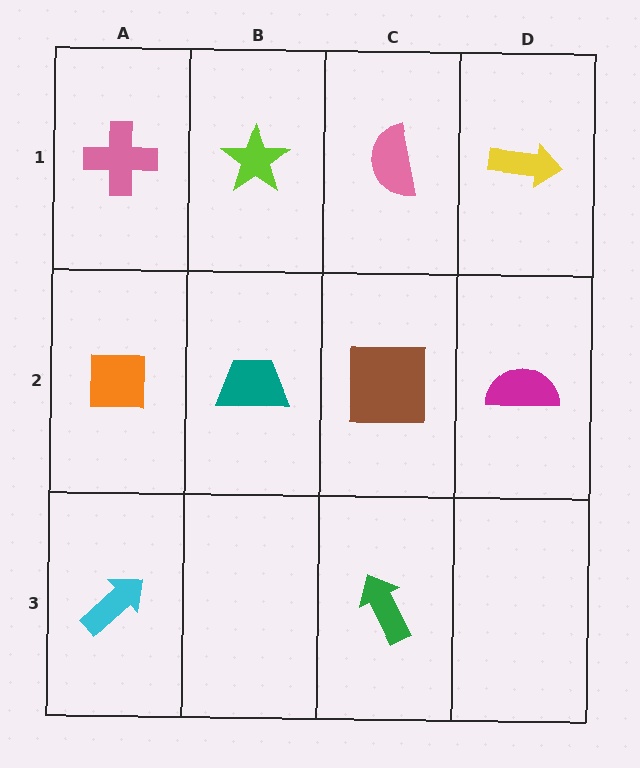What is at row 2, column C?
A brown square.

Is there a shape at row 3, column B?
No, that cell is empty.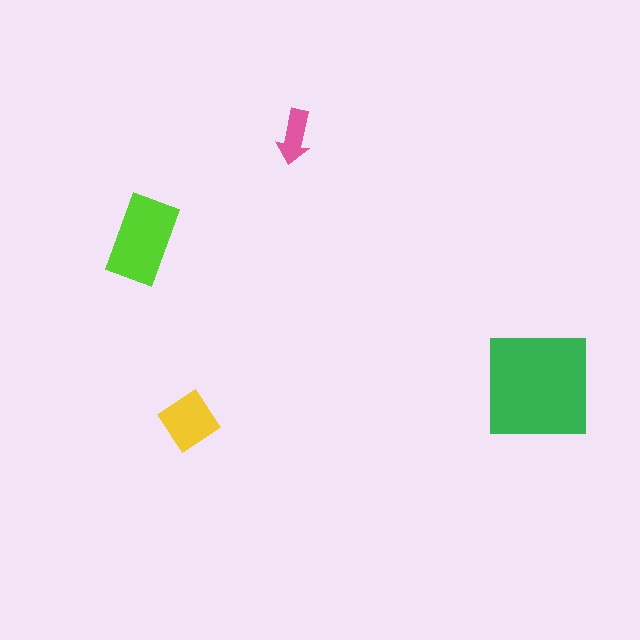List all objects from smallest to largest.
The pink arrow, the yellow diamond, the lime rectangle, the green square.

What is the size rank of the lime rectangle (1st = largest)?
2nd.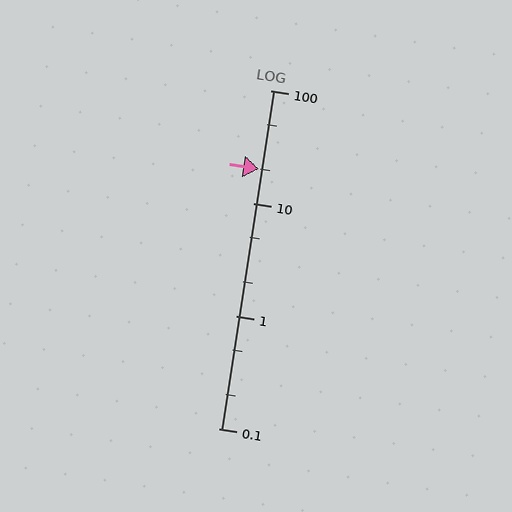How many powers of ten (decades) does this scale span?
The scale spans 3 decades, from 0.1 to 100.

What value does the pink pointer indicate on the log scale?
The pointer indicates approximately 20.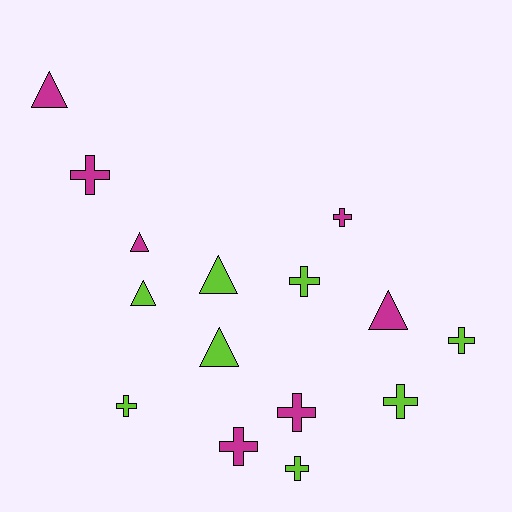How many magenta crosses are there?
There are 4 magenta crosses.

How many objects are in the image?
There are 15 objects.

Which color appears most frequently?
Lime, with 8 objects.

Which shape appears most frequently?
Cross, with 9 objects.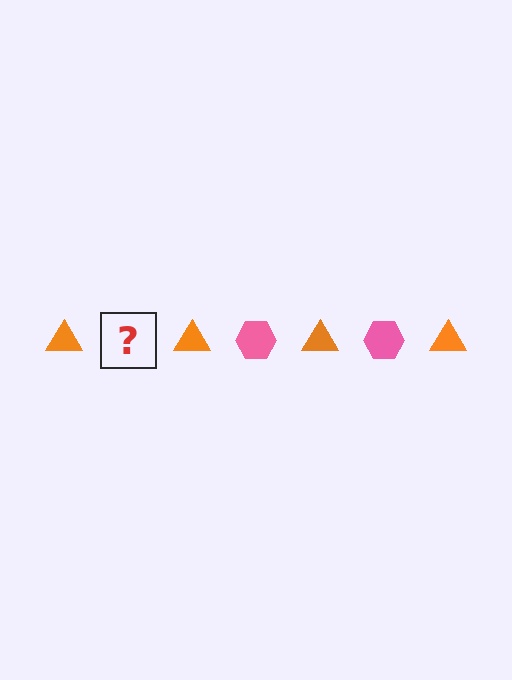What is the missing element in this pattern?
The missing element is a pink hexagon.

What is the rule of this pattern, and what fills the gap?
The rule is that the pattern alternates between orange triangle and pink hexagon. The gap should be filled with a pink hexagon.